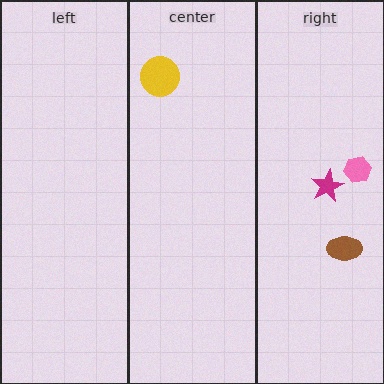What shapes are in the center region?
The yellow circle.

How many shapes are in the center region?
1.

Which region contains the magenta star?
The right region.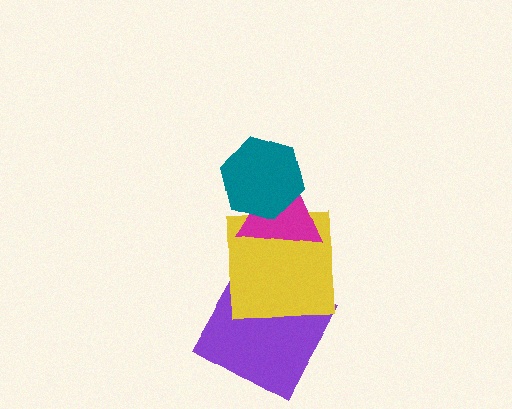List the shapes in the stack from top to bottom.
From top to bottom: the teal hexagon, the magenta triangle, the yellow square, the purple square.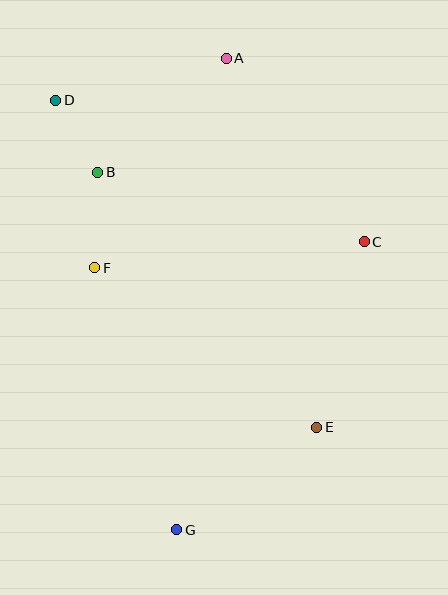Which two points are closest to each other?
Points B and D are closest to each other.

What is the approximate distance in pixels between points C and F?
The distance between C and F is approximately 271 pixels.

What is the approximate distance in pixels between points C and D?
The distance between C and D is approximately 339 pixels.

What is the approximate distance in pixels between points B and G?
The distance between B and G is approximately 366 pixels.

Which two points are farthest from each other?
Points A and G are farthest from each other.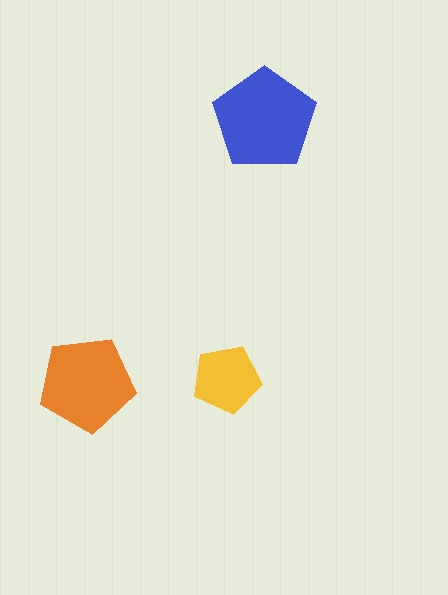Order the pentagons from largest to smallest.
the blue one, the orange one, the yellow one.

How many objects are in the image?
There are 3 objects in the image.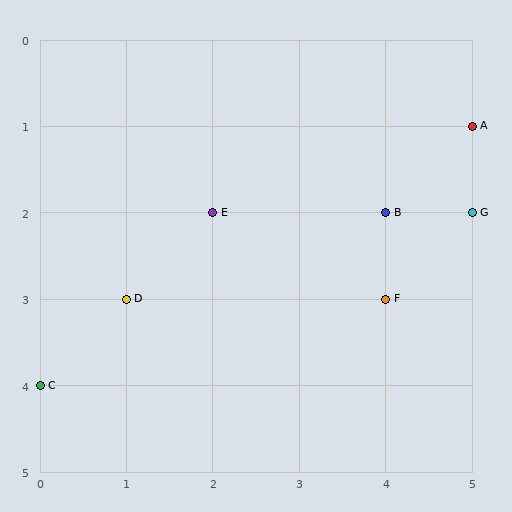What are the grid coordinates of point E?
Point E is at grid coordinates (2, 2).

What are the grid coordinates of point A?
Point A is at grid coordinates (5, 1).